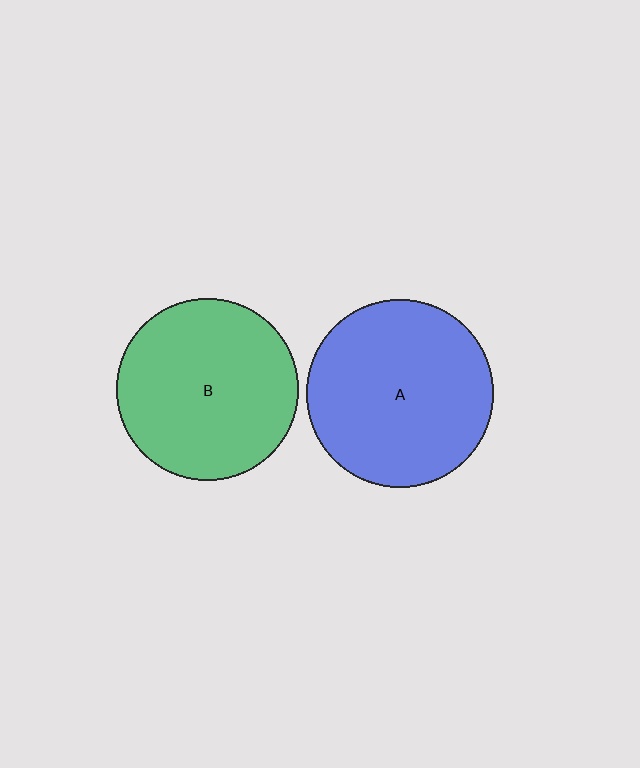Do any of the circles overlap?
No, none of the circles overlap.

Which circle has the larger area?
Circle A (blue).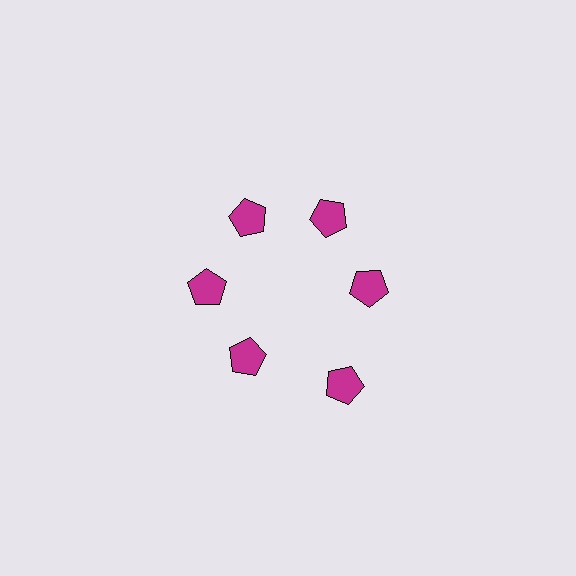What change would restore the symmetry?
The symmetry would be restored by moving it inward, back onto the ring so that all 6 pentagons sit at equal angles and equal distance from the center.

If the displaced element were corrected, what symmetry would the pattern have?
It would have 6-fold rotational symmetry — the pattern would map onto itself every 60 degrees.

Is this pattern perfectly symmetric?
No. The 6 magenta pentagons are arranged in a ring, but one element near the 5 o'clock position is pushed outward from the center, breaking the 6-fold rotational symmetry.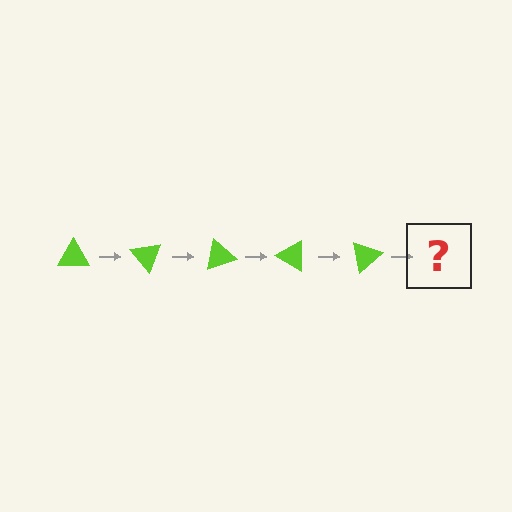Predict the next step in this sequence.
The next step is a lime triangle rotated 250 degrees.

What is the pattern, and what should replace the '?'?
The pattern is that the triangle rotates 50 degrees each step. The '?' should be a lime triangle rotated 250 degrees.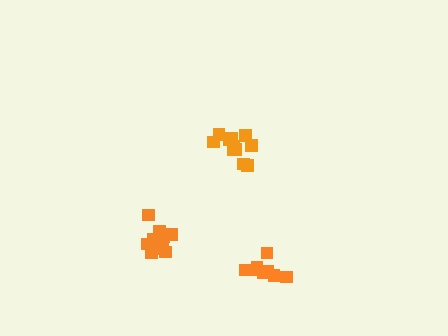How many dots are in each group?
Group 1: 8 dots, Group 2: 13 dots, Group 3: 10 dots (31 total).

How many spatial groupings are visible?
There are 3 spatial groupings.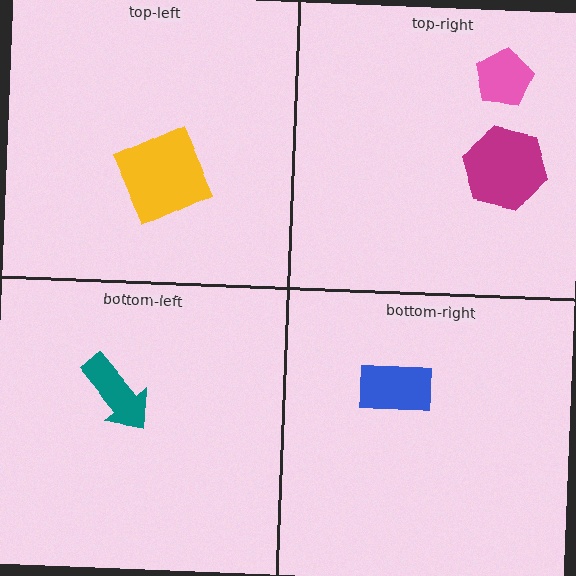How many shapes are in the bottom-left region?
1.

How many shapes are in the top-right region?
2.